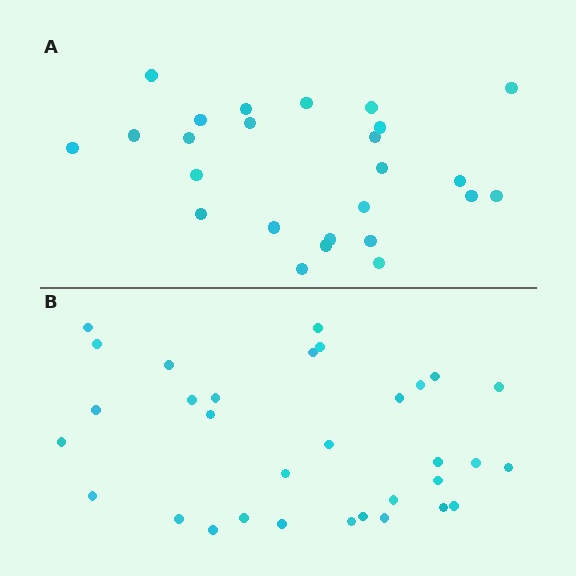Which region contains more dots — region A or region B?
Region B (the bottom region) has more dots.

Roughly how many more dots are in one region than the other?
Region B has roughly 8 or so more dots than region A.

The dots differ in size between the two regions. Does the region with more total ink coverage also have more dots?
No. Region A has more total ink coverage because its dots are larger, but region B actually contains more individual dots. Total area can be misleading — the number of items is what matters here.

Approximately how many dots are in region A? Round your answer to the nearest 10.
About 20 dots. (The exact count is 25, which rounds to 20.)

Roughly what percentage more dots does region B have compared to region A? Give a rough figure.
About 30% more.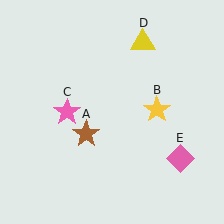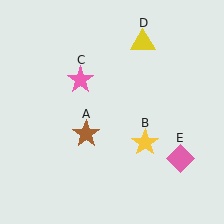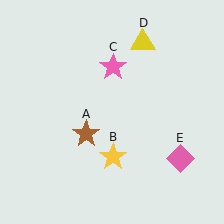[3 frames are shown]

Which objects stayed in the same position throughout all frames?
Brown star (object A) and yellow triangle (object D) and pink diamond (object E) remained stationary.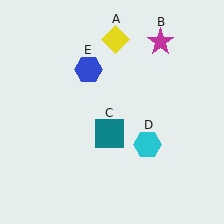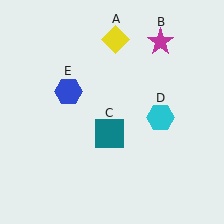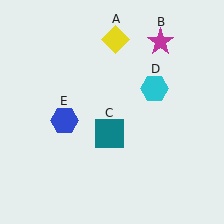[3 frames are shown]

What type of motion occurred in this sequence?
The cyan hexagon (object D), blue hexagon (object E) rotated counterclockwise around the center of the scene.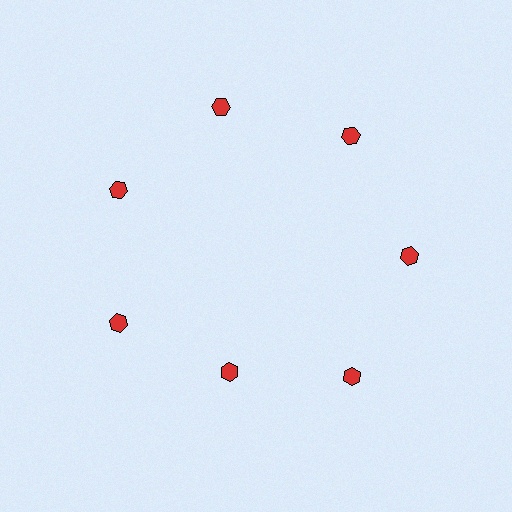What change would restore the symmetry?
The symmetry would be restored by moving it outward, back onto the ring so that all 7 hexagons sit at equal angles and equal distance from the center.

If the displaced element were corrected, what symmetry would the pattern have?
It would have 7-fold rotational symmetry — the pattern would map onto itself every 51 degrees.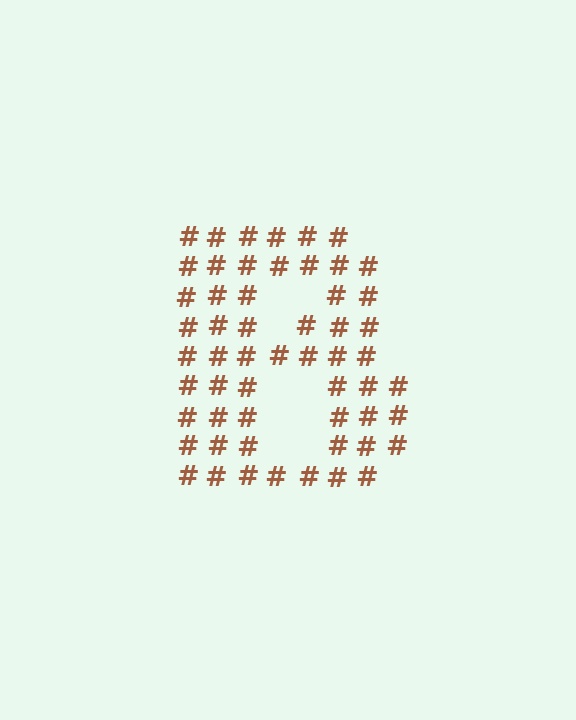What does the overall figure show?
The overall figure shows the letter B.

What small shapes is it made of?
It is made of small hash symbols.